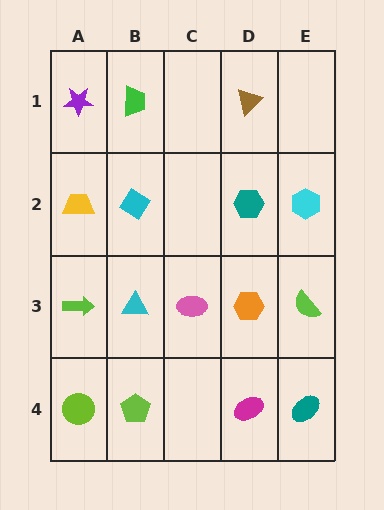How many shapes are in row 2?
4 shapes.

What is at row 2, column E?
A cyan hexagon.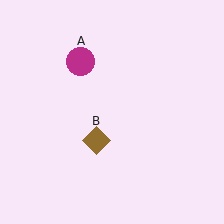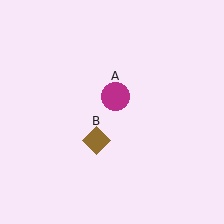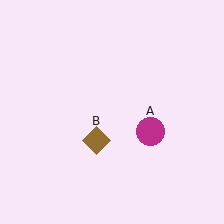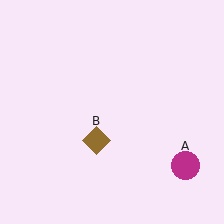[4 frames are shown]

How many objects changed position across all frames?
1 object changed position: magenta circle (object A).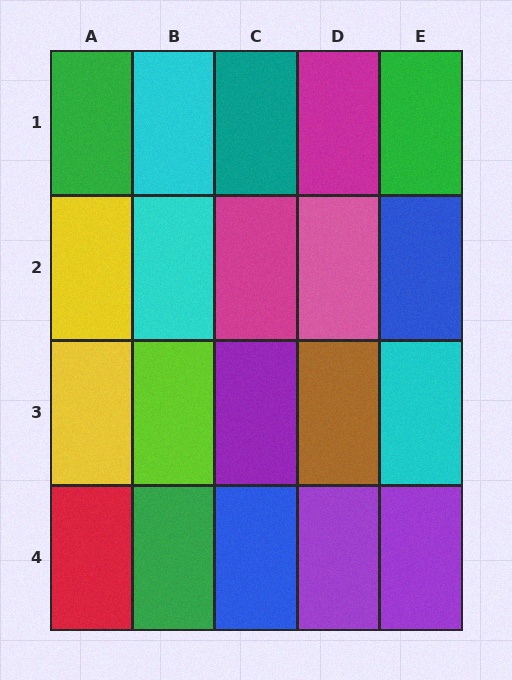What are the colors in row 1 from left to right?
Green, cyan, teal, magenta, green.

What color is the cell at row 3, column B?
Lime.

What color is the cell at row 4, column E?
Purple.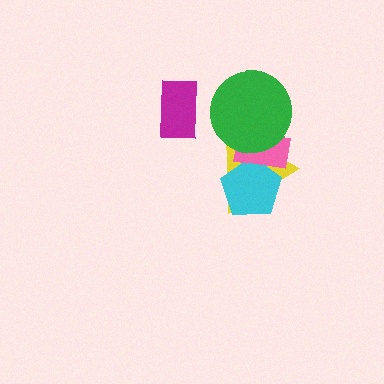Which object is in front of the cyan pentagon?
The pink rectangle is in front of the cyan pentagon.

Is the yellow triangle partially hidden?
Yes, it is partially covered by another shape.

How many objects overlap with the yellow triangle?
3 objects overlap with the yellow triangle.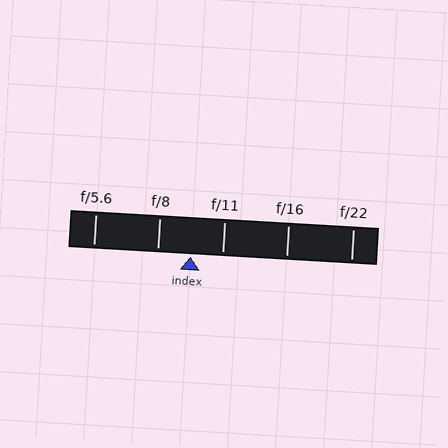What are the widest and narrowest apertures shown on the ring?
The widest aperture shown is f/5.6 and the narrowest is f/22.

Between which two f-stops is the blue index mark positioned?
The index mark is between f/8 and f/11.